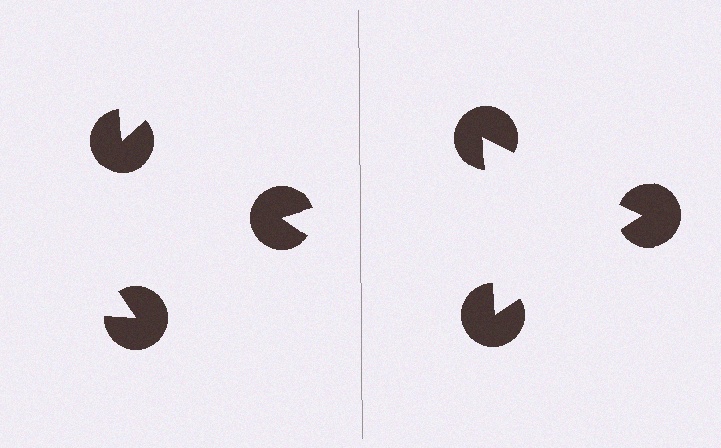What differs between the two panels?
The pac-man discs are positioned identically on both sides; only the wedge orientations differ. On the right they align to a triangle; on the left they are misaligned.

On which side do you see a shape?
An illusory triangle appears on the right side. On the left side the wedge cuts are rotated, so no coherent shape forms.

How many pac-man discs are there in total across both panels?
6 — 3 on each side.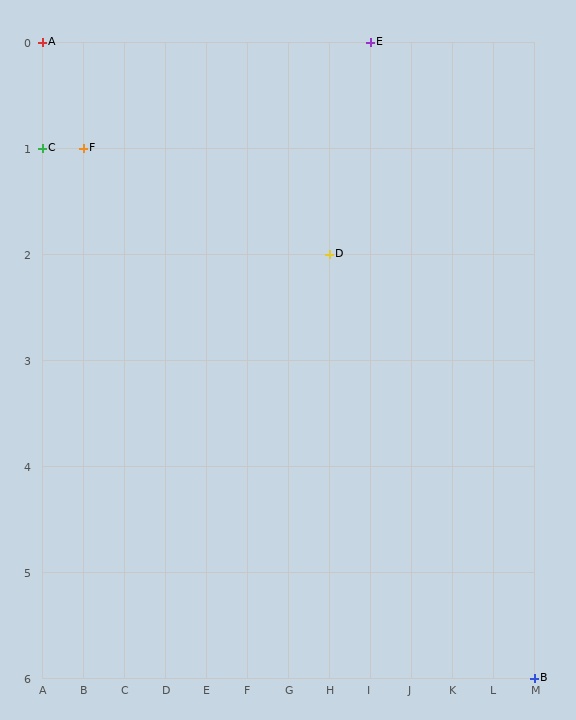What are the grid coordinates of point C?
Point C is at grid coordinates (A, 1).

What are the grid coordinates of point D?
Point D is at grid coordinates (H, 2).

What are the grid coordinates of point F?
Point F is at grid coordinates (B, 1).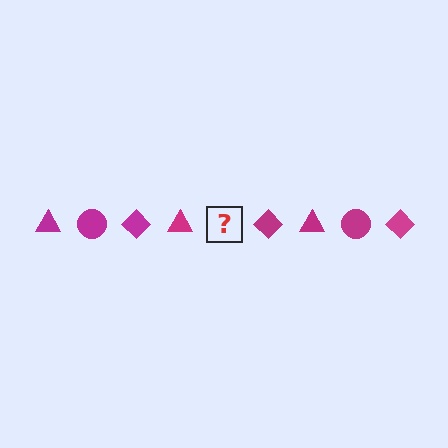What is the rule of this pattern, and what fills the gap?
The rule is that the pattern cycles through triangle, circle, diamond shapes in magenta. The gap should be filled with a magenta circle.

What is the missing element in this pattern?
The missing element is a magenta circle.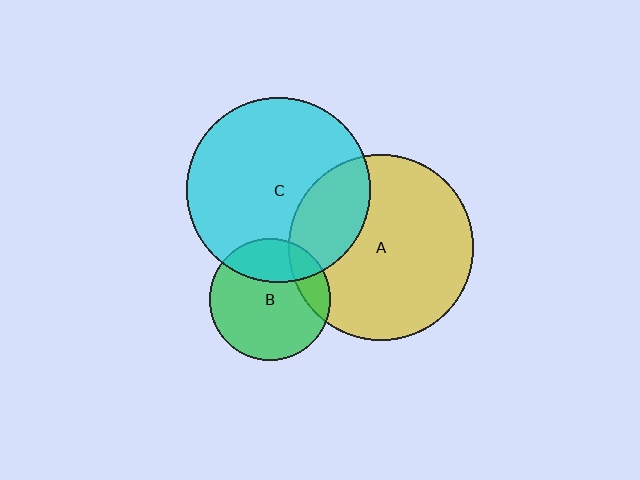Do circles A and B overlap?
Yes.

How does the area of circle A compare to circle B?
Approximately 2.3 times.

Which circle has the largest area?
Circle A (yellow).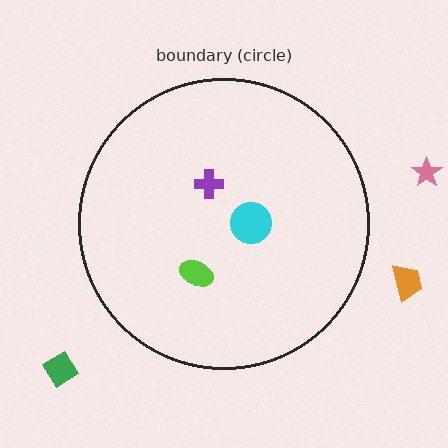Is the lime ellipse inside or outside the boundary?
Inside.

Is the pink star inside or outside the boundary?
Outside.